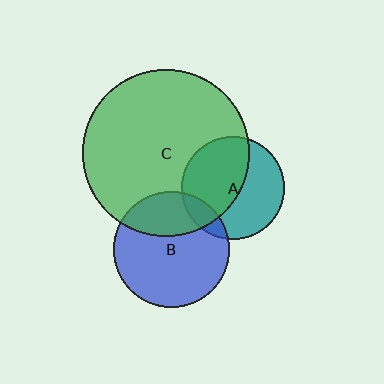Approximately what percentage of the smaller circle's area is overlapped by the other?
Approximately 30%.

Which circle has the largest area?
Circle C (green).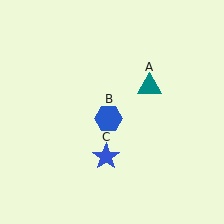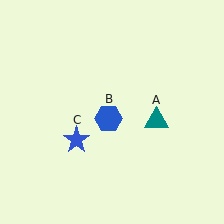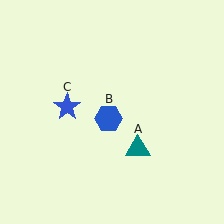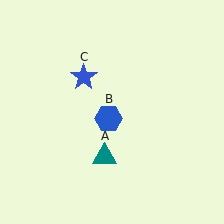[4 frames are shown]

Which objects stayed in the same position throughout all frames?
Blue hexagon (object B) remained stationary.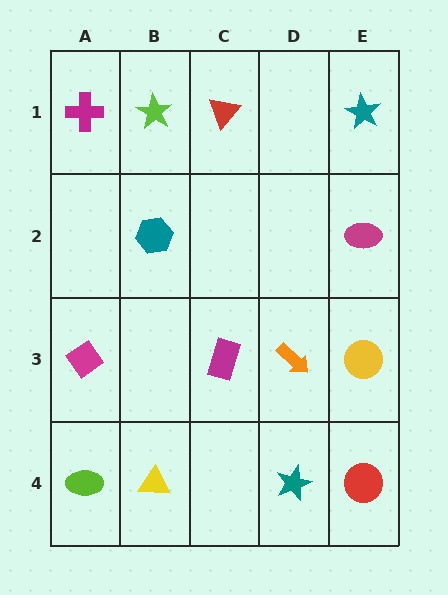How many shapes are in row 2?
2 shapes.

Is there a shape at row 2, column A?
No, that cell is empty.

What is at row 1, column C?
A red triangle.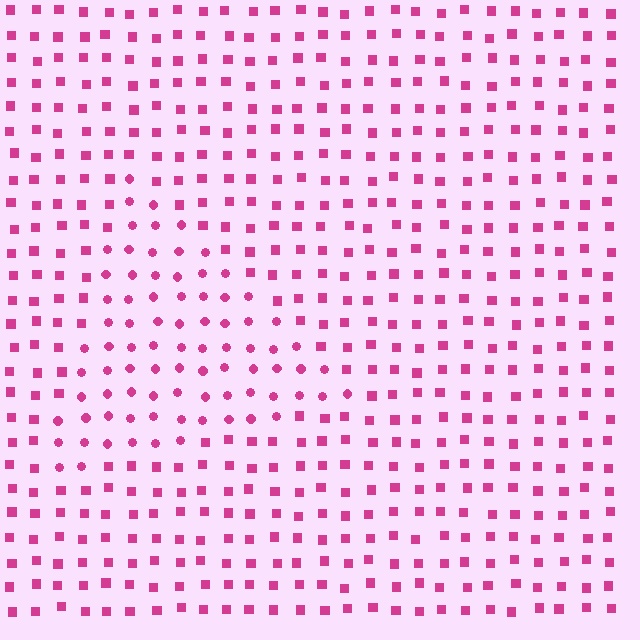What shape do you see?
I see a triangle.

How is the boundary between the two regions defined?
The boundary is defined by a change in element shape: circles inside vs. squares outside. All elements share the same color and spacing.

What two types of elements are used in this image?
The image uses circles inside the triangle region and squares outside it.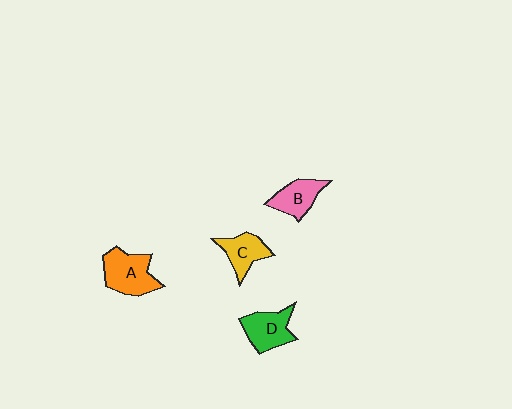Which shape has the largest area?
Shape A (orange).